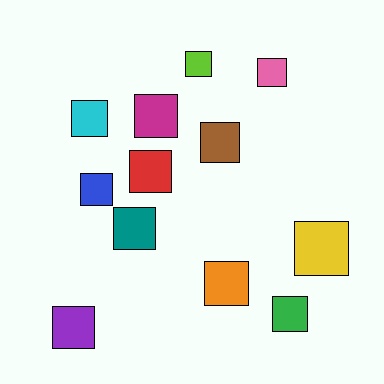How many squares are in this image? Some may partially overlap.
There are 12 squares.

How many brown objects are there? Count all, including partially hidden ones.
There is 1 brown object.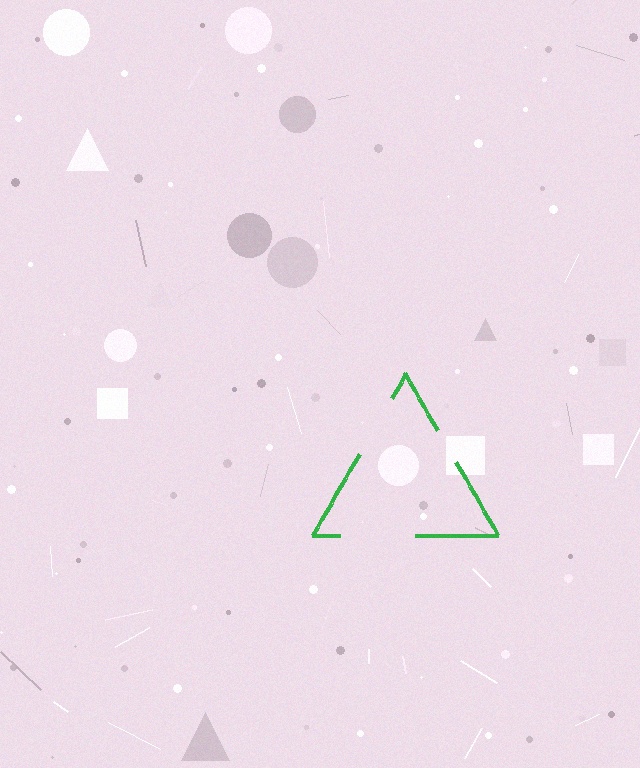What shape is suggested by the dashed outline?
The dashed outline suggests a triangle.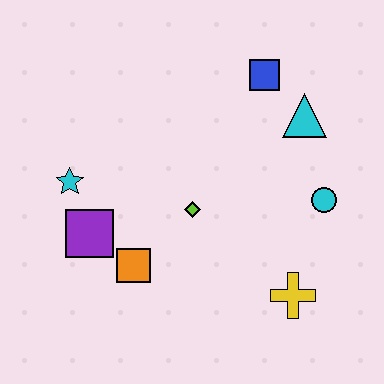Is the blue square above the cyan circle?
Yes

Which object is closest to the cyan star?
The purple square is closest to the cyan star.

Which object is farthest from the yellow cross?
The cyan star is farthest from the yellow cross.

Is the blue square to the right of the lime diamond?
Yes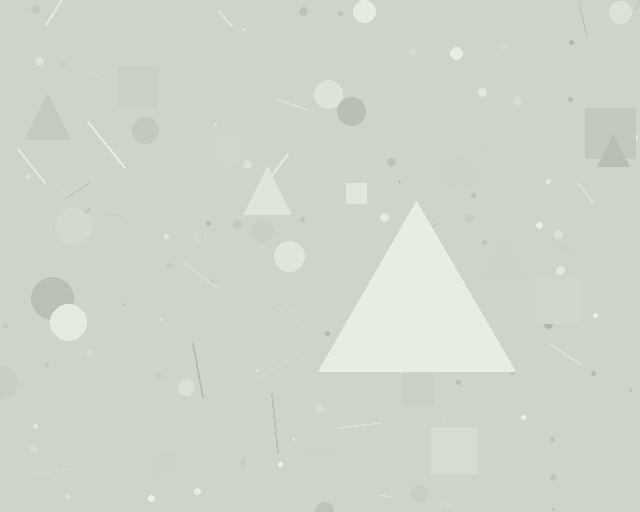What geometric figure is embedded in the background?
A triangle is embedded in the background.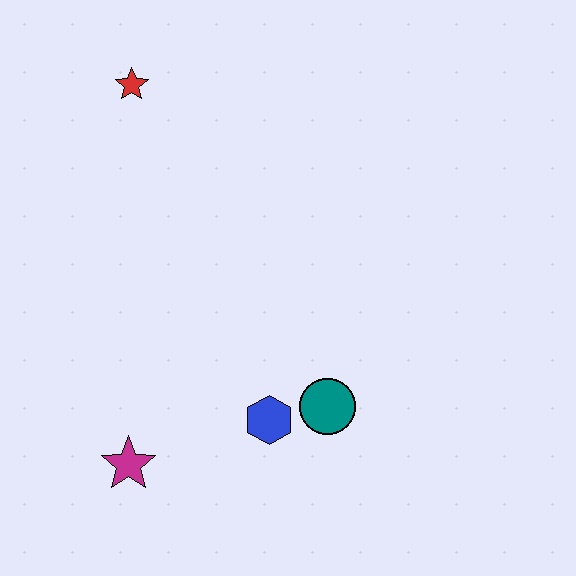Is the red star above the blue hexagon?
Yes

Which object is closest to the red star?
The blue hexagon is closest to the red star.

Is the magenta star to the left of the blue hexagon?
Yes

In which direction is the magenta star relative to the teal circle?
The magenta star is to the left of the teal circle.